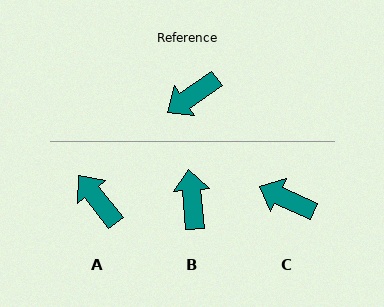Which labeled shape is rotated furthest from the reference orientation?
B, about 119 degrees away.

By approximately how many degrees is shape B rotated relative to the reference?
Approximately 119 degrees clockwise.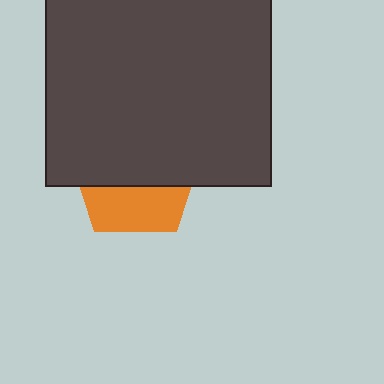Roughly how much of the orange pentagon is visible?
A small part of it is visible (roughly 37%).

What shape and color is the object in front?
The object in front is a dark gray rectangle.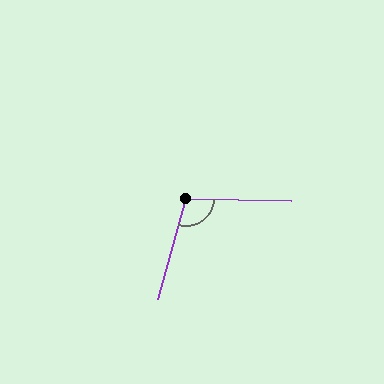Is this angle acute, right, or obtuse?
It is obtuse.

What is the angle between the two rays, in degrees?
Approximately 104 degrees.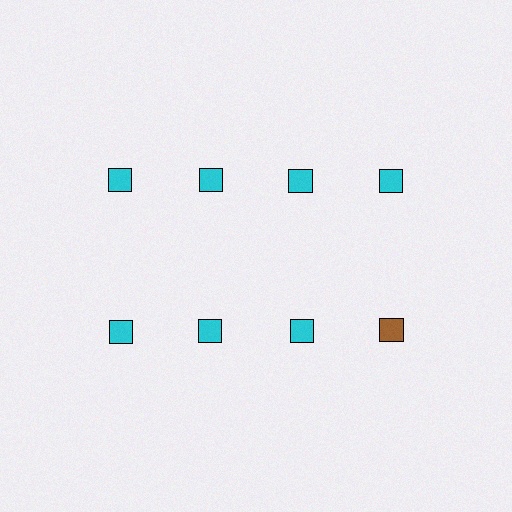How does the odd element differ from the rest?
It has a different color: brown instead of cyan.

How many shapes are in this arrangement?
There are 8 shapes arranged in a grid pattern.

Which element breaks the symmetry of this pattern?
The brown square in the second row, second from right column breaks the symmetry. All other shapes are cyan squares.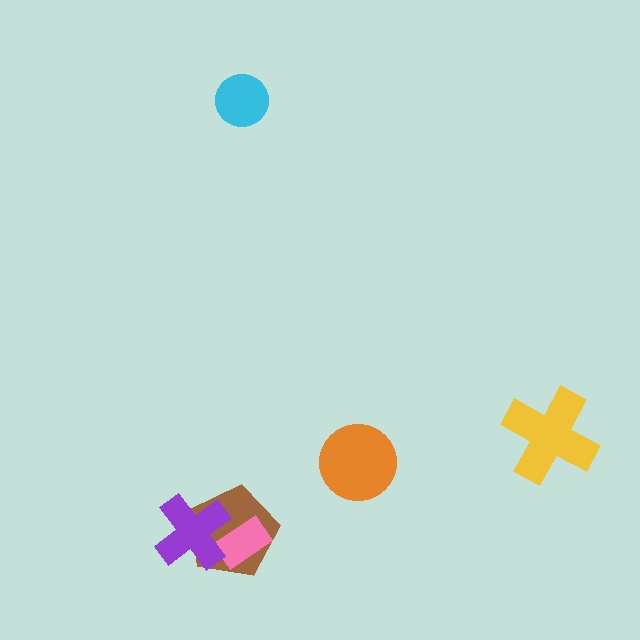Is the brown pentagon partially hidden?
Yes, it is partially covered by another shape.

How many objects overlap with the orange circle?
0 objects overlap with the orange circle.